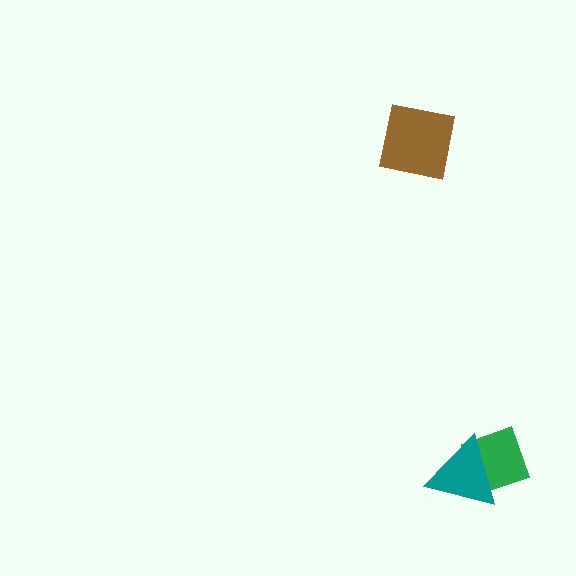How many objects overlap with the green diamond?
1 object overlaps with the green diamond.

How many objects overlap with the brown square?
0 objects overlap with the brown square.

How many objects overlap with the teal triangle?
1 object overlaps with the teal triangle.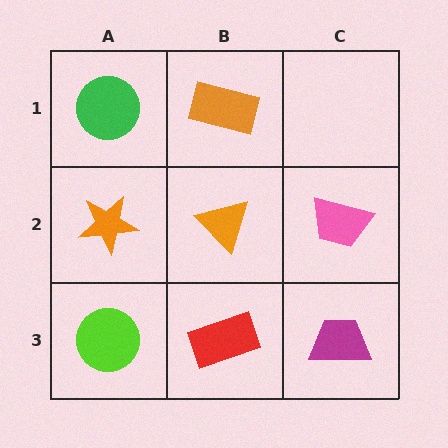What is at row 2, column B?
An orange triangle.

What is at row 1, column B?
An orange rectangle.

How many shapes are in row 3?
3 shapes.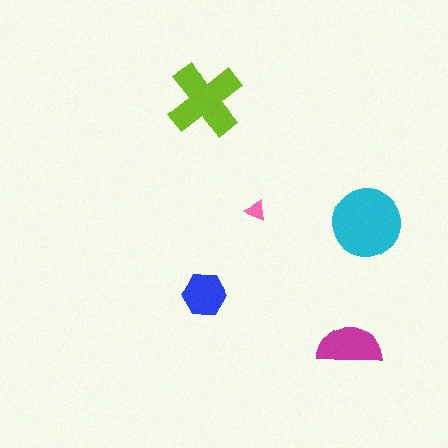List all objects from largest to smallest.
The cyan circle, the lime cross, the magenta semicircle, the blue hexagon, the pink triangle.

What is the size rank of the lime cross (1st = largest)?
2nd.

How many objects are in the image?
There are 5 objects in the image.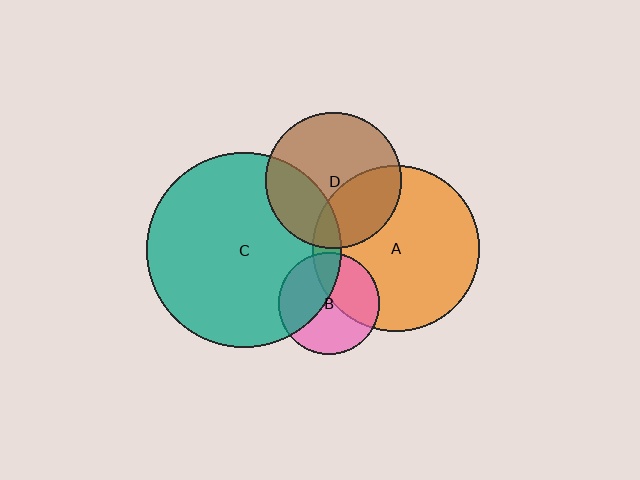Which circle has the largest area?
Circle C (teal).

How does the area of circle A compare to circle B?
Approximately 2.7 times.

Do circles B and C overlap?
Yes.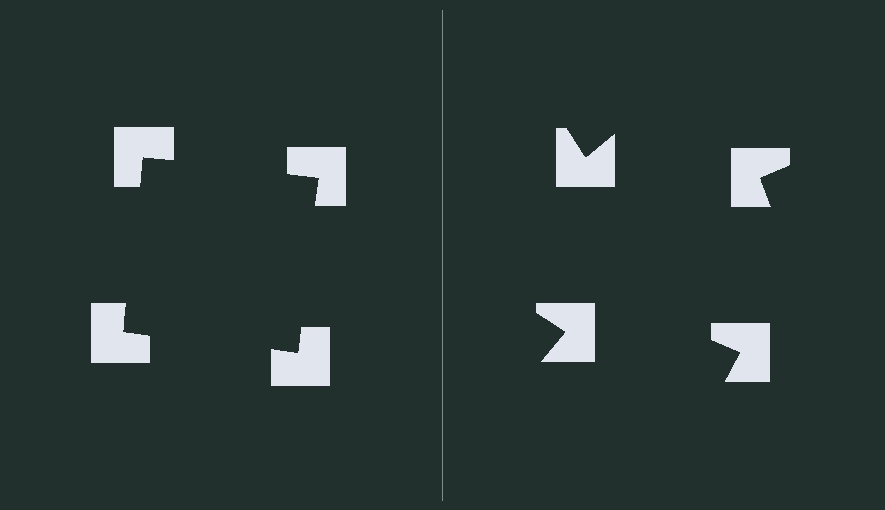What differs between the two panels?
The notched squares are positioned identically on both sides; only the wedge orientations differ. On the left they align to a square; on the right they are misaligned.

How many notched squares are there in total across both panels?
8 — 4 on each side.